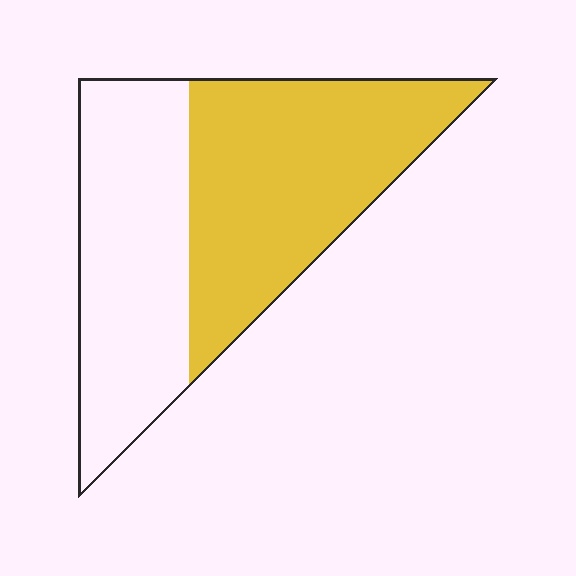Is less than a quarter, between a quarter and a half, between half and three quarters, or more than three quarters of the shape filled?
Between half and three quarters.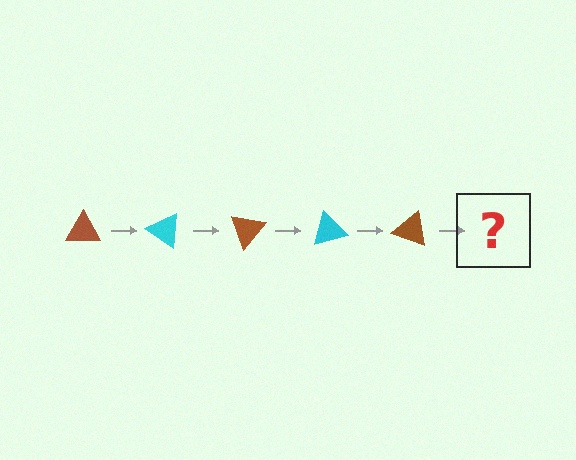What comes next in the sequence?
The next element should be a cyan triangle, rotated 175 degrees from the start.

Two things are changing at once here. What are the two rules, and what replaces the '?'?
The two rules are that it rotates 35 degrees each step and the color cycles through brown and cyan. The '?' should be a cyan triangle, rotated 175 degrees from the start.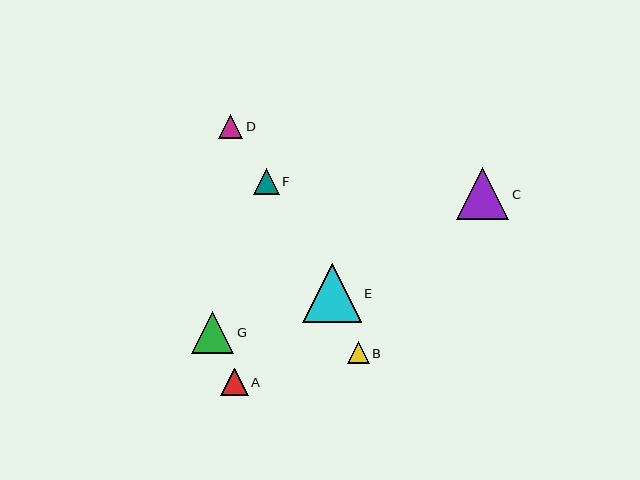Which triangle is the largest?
Triangle E is the largest with a size of approximately 59 pixels.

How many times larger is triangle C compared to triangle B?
Triangle C is approximately 2.4 times the size of triangle B.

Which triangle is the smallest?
Triangle B is the smallest with a size of approximately 22 pixels.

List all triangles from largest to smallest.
From largest to smallest: E, C, G, A, F, D, B.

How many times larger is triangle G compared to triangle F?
Triangle G is approximately 1.6 times the size of triangle F.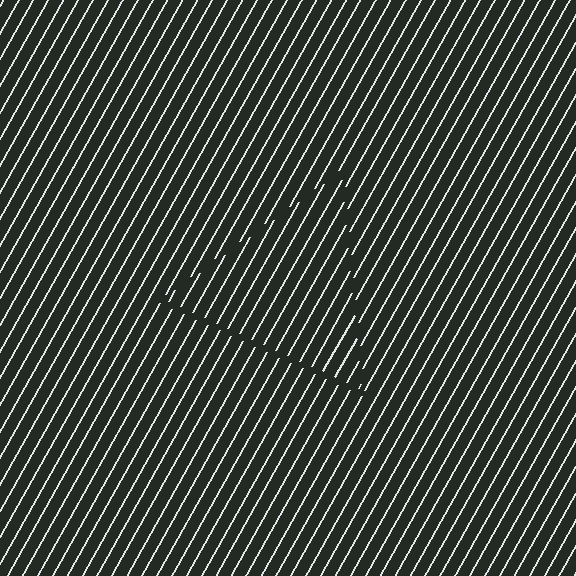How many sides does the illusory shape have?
3 sides — the line-ends trace a triangle.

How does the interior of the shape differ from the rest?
The interior of the shape contains the same grating, shifted by half a period — the contour is defined by the phase discontinuity where line-ends from the inner and outer gratings abut.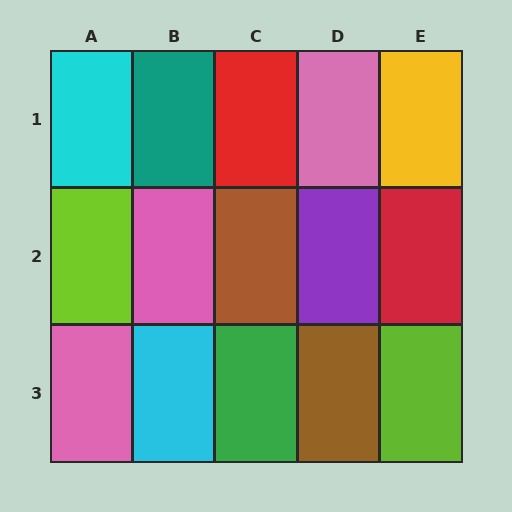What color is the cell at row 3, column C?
Green.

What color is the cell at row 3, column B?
Cyan.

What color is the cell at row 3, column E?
Lime.